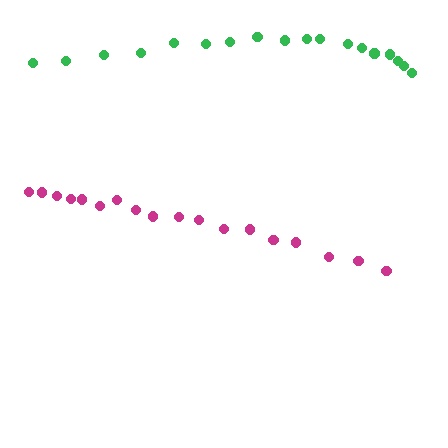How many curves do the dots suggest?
There are 2 distinct paths.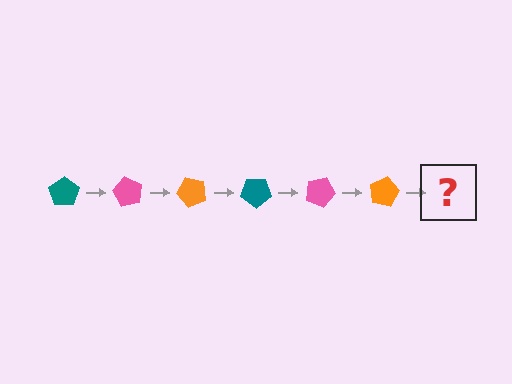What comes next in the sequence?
The next element should be a teal pentagon, rotated 360 degrees from the start.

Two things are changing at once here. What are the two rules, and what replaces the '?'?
The two rules are that it rotates 60 degrees each step and the color cycles through teal, pink, and orange. The '?' should be a teal pentagon, rotated 360 degrees from the start.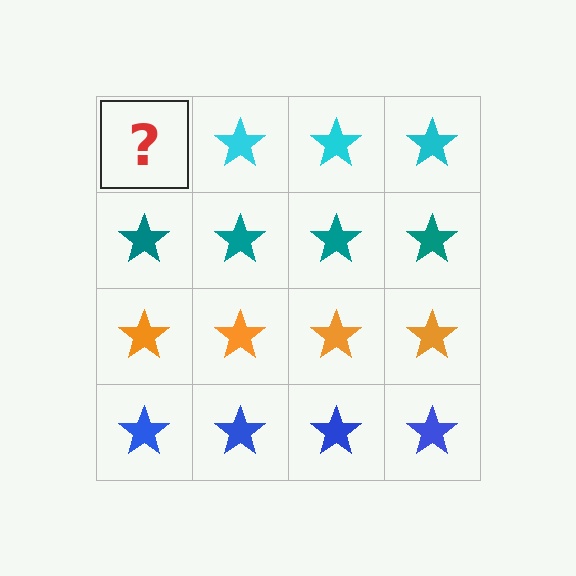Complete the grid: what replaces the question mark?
The question mark should be replaced with a cyan star.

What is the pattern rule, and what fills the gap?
The rule is that each row has a consistent color. The gap should be filled with a cyan star.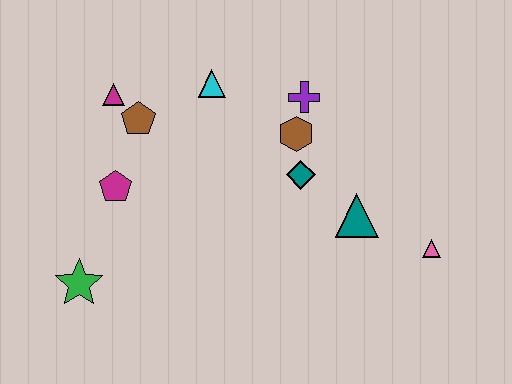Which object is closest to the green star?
The magenta pentagon is closest to the green star.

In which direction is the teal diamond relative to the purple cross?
The teal diamond is below the purple cross.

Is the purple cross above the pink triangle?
Yes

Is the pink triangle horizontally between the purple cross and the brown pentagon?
No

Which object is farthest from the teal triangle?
The green star is farthest from the teal triangle.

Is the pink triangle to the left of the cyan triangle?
No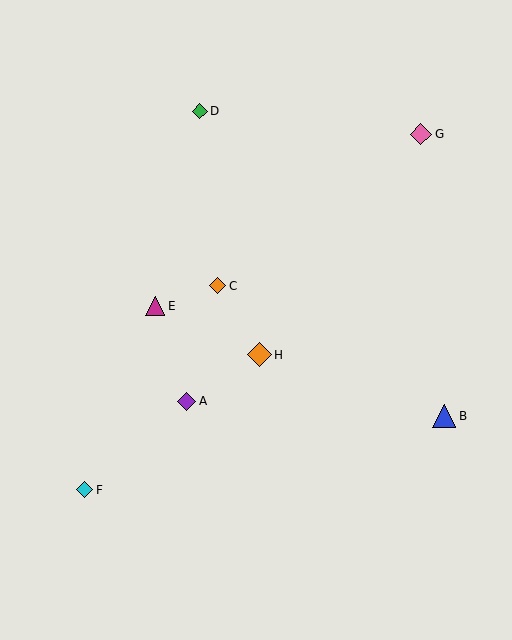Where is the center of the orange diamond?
The center of the orange diamond is at (218, 286).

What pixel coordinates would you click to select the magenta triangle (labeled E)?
Click at (155, 306) to select the magenta triangle E.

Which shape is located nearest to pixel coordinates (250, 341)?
The orange diamond (labeled H) at (259, 355) is nearest to that location.